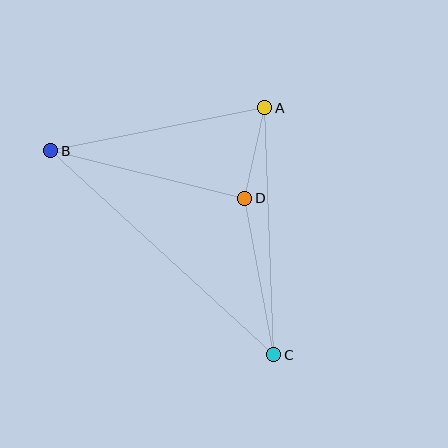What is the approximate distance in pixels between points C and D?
The distance between C and D is approximately 159 pixels.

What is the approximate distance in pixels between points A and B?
The distance between A and B is approximately 218 pixels.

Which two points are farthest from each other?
Points B and C are farthest from each other.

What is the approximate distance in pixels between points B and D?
The distance between B and D is approximately 199 pixels.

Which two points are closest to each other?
Points A and D are closest to each other.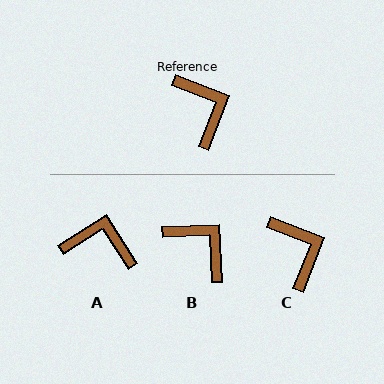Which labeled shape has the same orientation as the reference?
C.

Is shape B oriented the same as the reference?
No, it is off by about 24 degrees.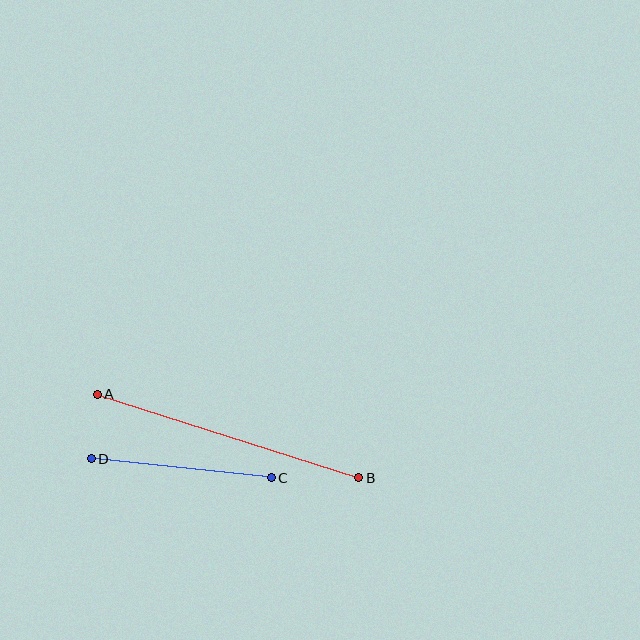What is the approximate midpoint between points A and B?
The midpoint is at approximately (228, 436) pixels.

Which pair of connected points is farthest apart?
Points A and B are farthest apart.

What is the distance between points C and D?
The distance is approximately 181 pixels.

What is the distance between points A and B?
The distance is approximately 275 pixels.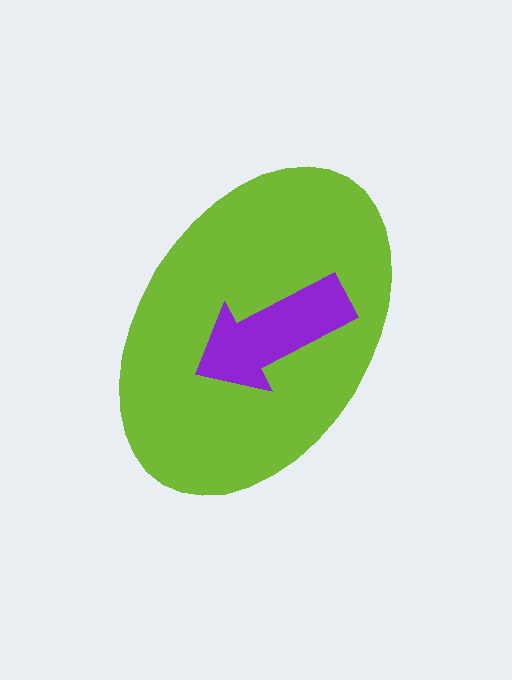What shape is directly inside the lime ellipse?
The purple arrow.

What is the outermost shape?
The lime ellipse.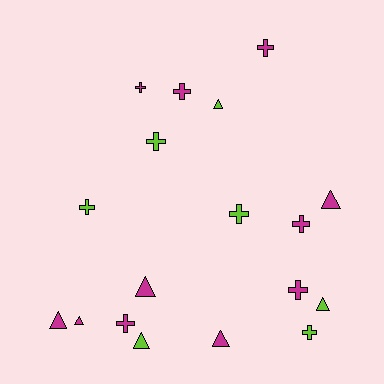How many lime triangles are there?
There are 3 lime triangles.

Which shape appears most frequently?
Cross, with 10 objects.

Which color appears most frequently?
Magenta, with 11 objects.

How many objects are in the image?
There are 18 objects.